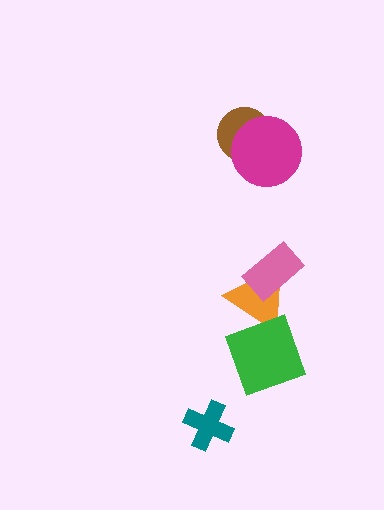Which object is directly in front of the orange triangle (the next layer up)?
The pink rectangle is directly in front of the orange triangle.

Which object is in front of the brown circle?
The magenta circle is in front of the brown circle.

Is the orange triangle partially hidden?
Yes, it is partially covered by another shape.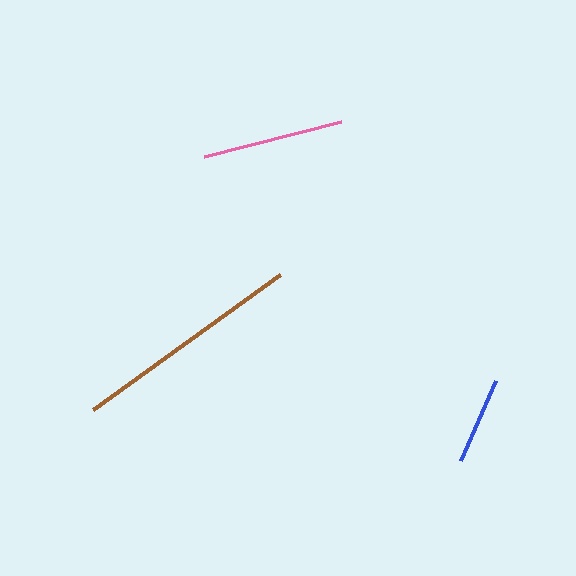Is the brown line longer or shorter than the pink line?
The brown line is longer than the pink line.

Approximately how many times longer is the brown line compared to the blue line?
The brown line is approximately 2.6 times the length of the blue line.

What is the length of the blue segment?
The blue segment is approximately 88 pixels long.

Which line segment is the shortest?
The blue line is the shortest at approximately 88 pixels.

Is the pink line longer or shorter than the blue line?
The pink line is longer than the blue line.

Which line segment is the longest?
The brown line is the longest at approximately 231 pixels.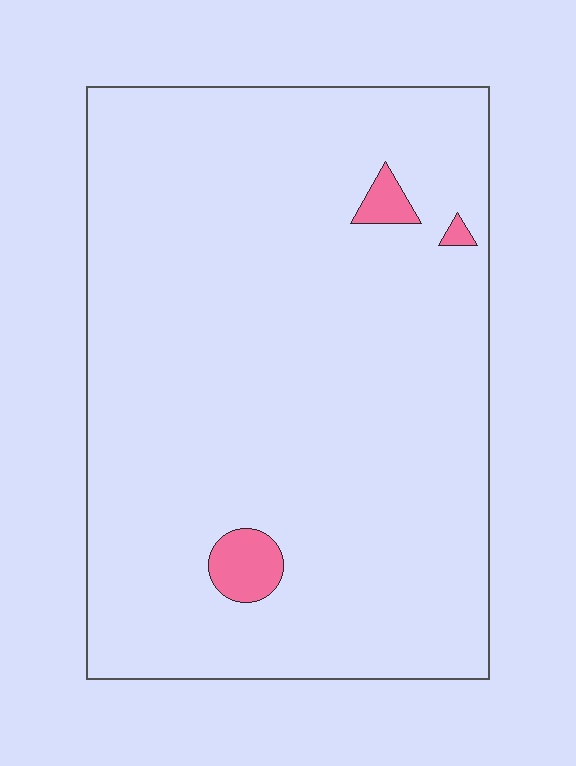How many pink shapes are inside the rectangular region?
3.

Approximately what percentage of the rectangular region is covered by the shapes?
Approximately 5%.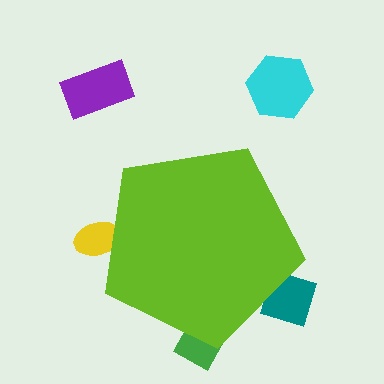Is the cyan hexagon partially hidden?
No, the cyan hexagon is fully visible.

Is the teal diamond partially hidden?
Yes, the teal diamond is partially hidden behind the lime pentagon.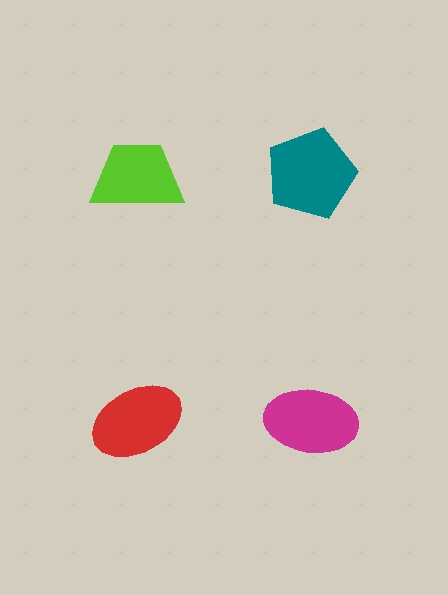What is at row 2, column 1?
A red ellipse.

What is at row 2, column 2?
A magenta ellipse.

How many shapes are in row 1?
2 shapes.